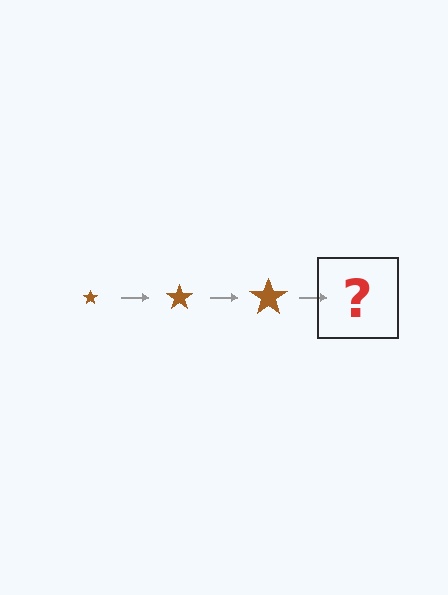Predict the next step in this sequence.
The next step is a brown star, larger than the previous one.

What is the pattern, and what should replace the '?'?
The pattern is that the star gets progressively larger each step. The '?' should be a brown star, larger than the previous one.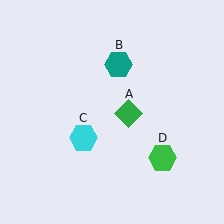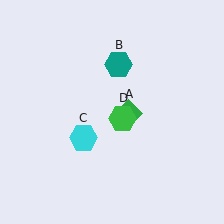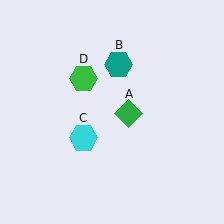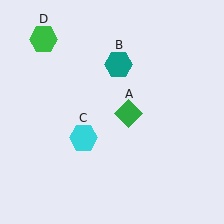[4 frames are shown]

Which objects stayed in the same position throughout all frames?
Green diamond (object A) and teal hexagon (object B) and cyan hexagon (object C) remained stationary.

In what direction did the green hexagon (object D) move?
The green hexagon (object D) moved up and to the left.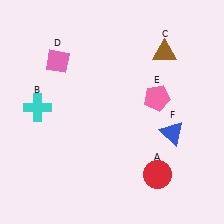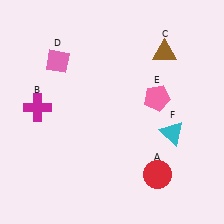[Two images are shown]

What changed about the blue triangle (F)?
In Image 1, F is blue. In Image 2, it changed to cyan.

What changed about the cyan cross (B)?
In Image 1, B is cyan. In Image 2, it changed to magenta.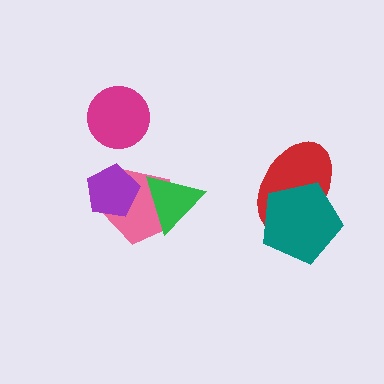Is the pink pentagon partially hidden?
Yes, it is partially covered by another shape.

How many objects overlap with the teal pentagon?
1 object overlaps with the teal pentagon.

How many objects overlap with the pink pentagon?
2 objects overlap with the pink pentagon.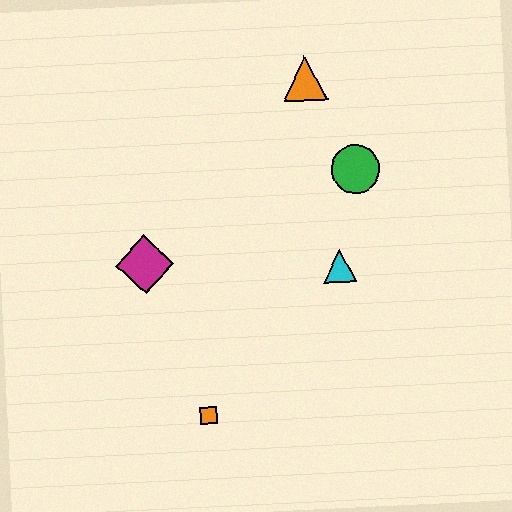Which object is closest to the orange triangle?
The green circle is closest to the orange triangle.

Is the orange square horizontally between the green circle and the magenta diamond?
Yes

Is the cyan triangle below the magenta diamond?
Yes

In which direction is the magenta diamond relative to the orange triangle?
The magenta diamond is below the orange triangle.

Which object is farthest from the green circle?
The orange square is farthest from the green circle.